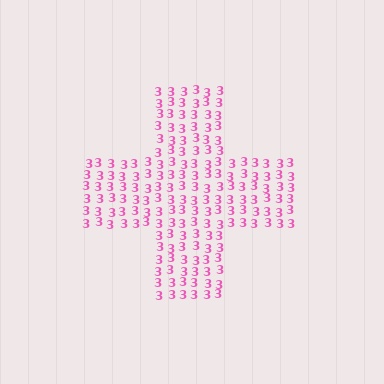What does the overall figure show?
The overall figure shows a cross.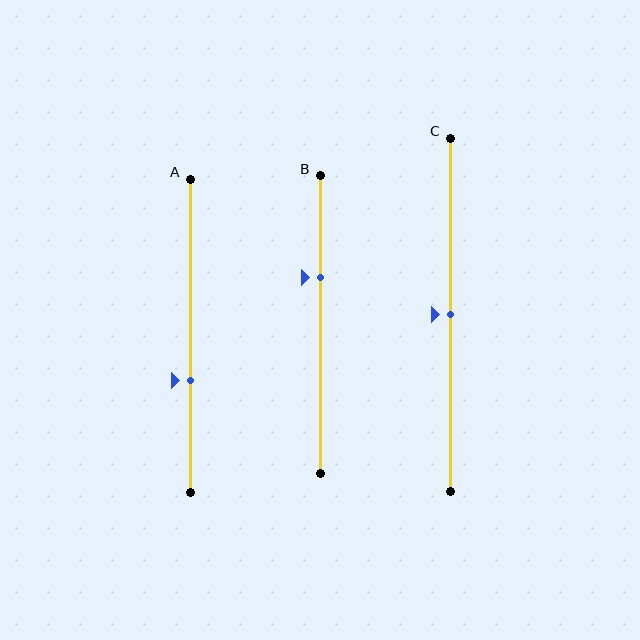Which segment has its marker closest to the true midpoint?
Segment C has its marker closest to the true midpoint.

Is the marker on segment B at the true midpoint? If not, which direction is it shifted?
No, the marker on segment B is shifted upward by about 16% of the segment length.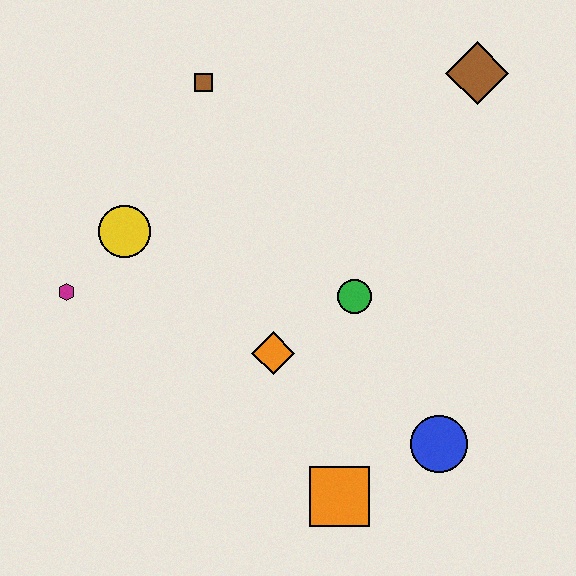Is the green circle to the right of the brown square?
Yes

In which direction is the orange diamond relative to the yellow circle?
The orange diamond is to the right of the yellow circle.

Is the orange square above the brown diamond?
No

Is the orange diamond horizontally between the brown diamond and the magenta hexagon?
Yes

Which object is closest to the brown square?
The yellow circle is closest to the brown square.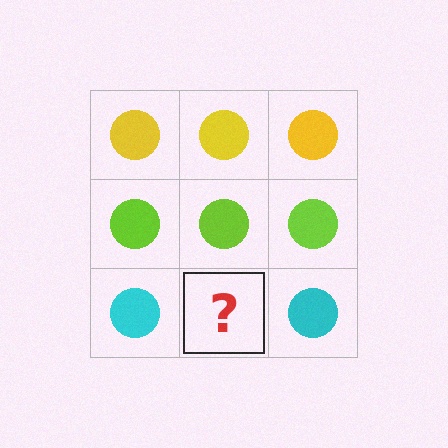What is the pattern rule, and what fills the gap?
The rule is that each row has a consistent color. The gap should be filled with a cyan circle.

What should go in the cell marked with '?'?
The missing cell should contain a cyan circle.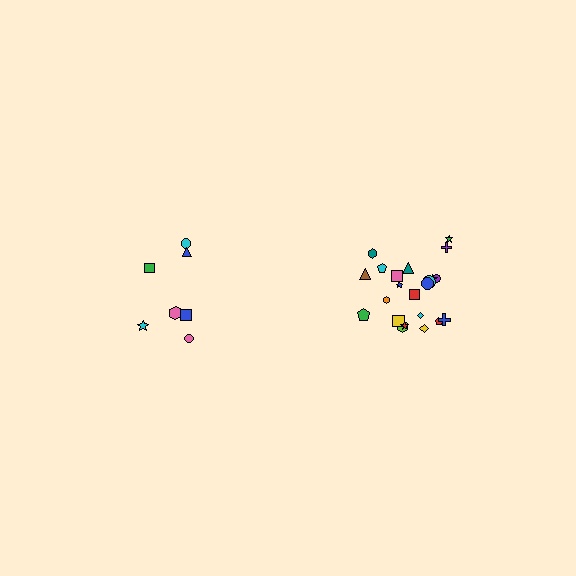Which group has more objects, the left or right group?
The right group.